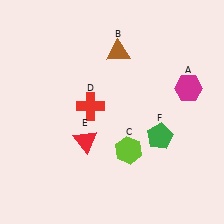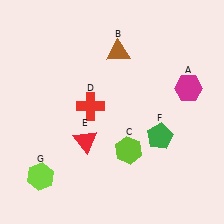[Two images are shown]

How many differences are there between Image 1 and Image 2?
There is 1 difference between the two images.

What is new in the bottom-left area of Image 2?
A lime hexagon (G) was added in the bottom-left area of Image 2.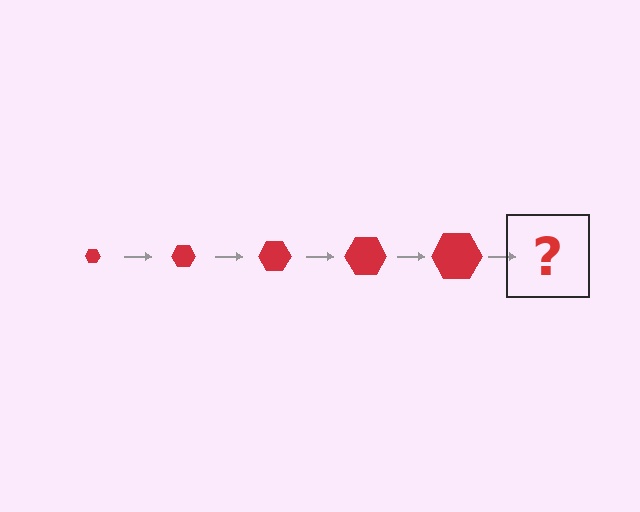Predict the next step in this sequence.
The next step is a red hexagon, larger than the previous one.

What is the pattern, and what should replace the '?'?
The pattern is that the hexagon gets progressively larger each step. The '?' should be a red hexagon, larger than the previous one.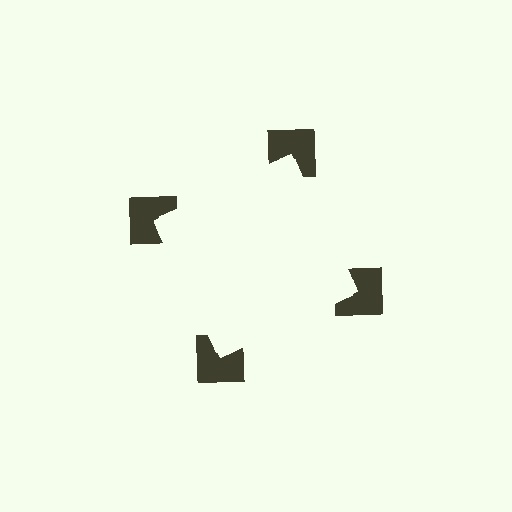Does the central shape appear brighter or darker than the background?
It typically appears slightly brighter than the background, even though no actual brightness change is drawn.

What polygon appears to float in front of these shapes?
An illusory square — its edges are inferred from the aligned wedge cuts in the notched squares, not physically drawn.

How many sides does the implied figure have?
4 sides.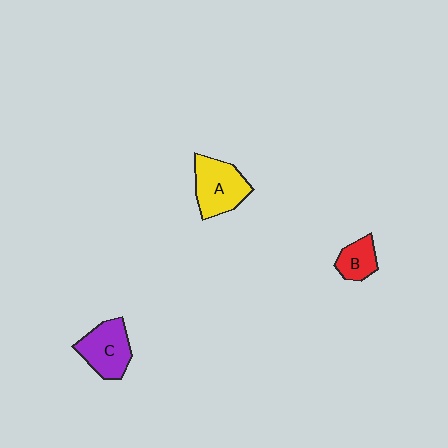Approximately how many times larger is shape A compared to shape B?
Approximately 1.9 times.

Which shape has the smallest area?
Shape B (red).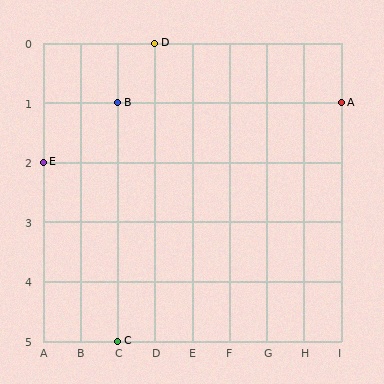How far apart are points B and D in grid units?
Points B and D are 1 column and 1 row apart (about 1.4 grid units diagonally).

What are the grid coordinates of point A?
Point A is at grid coordinates (I, 1).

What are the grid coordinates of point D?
Point D is at grid coordinates (D, 0).